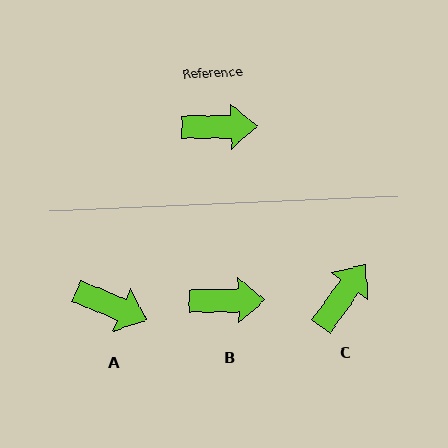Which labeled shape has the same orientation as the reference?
B.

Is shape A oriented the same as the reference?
No, it is off by about 24 degrees.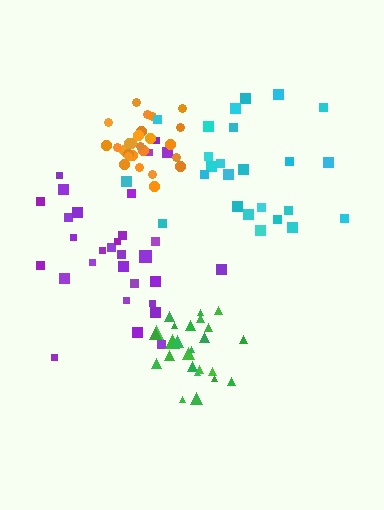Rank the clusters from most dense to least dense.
orange, green, cyan, purple.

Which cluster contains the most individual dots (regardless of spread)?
Purple (31).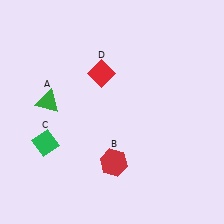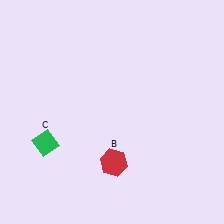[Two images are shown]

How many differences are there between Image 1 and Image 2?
There are 2 differences between the two images.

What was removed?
The red diamond (D), the green triangle (A) were removed in Image 2.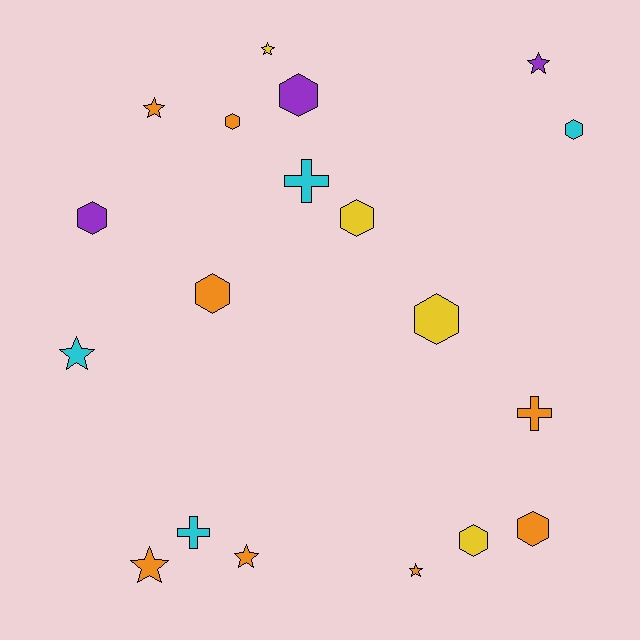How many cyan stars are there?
There is 1 cyan star.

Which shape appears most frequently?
Hexagon, with 9 objects.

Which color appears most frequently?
Orange, with 8 objects.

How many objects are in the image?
There are 19 objects.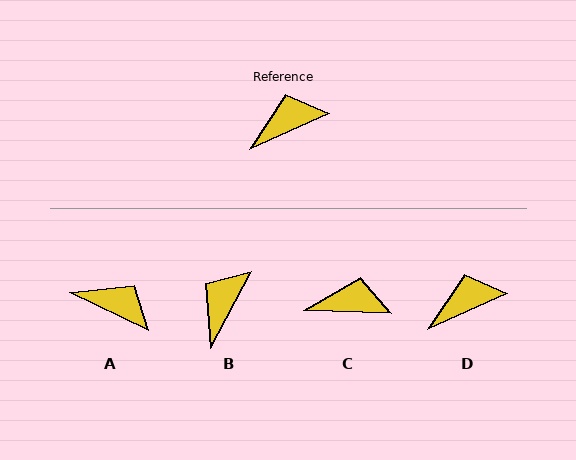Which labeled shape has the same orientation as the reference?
D.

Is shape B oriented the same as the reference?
No, it is off by about 39 degrees.